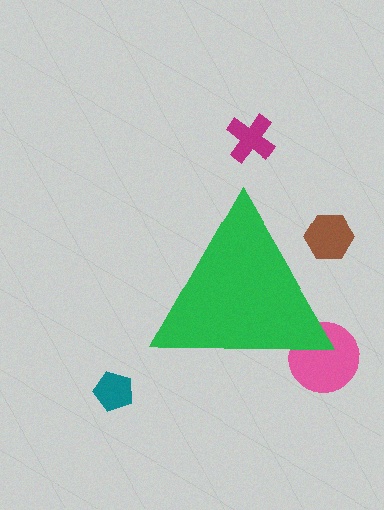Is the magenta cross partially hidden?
No, the magenta cross is fully visible.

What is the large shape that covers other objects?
A green triangle.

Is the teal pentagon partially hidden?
No, the teal pentagon is fully visible.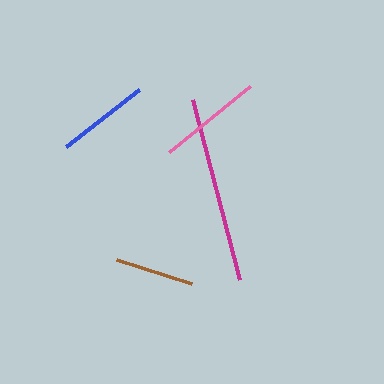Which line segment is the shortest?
The brown line is the shortest at approximately 79 pixels.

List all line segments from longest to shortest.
From longest to shortest: magenta, pink, blue, brown.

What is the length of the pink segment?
The pink segment is approximately 104 pixels long.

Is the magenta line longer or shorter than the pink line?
The magenta line is longer than the pink line.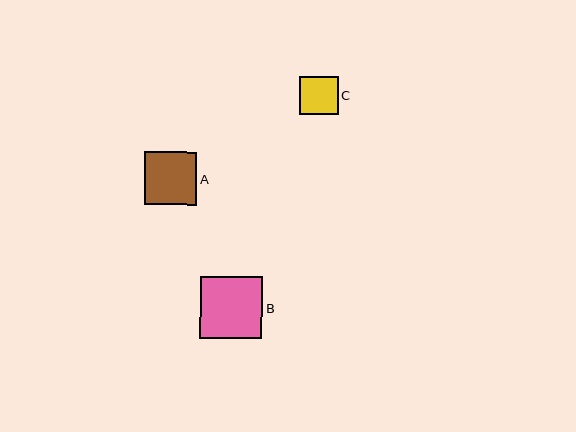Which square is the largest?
Square B is the largest with a size of approximately 62 pixels.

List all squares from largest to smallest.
From largest to smallest: B, A, C.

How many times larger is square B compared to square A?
Square B is approximately 1.2 times the size of square A.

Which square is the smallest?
Square C is the smallest with a size of approximately 38 pixels.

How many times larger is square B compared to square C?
Square B is approximately 1.6 times the size of square C.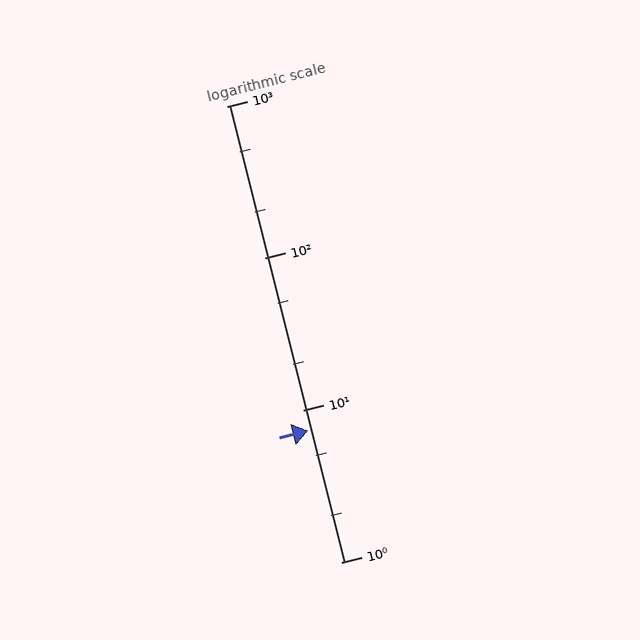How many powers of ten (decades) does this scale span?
The scale spans 3 decades, from 1 to 1000.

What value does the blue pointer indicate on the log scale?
The pointer indicates approximately 7.3.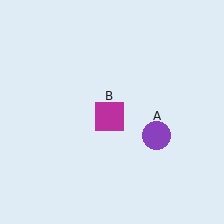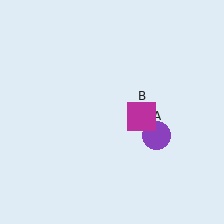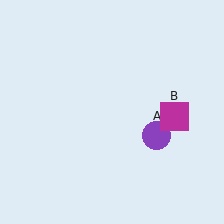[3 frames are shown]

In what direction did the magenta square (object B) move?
The magenta square (object B) moved right.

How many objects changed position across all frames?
1 object changed position: magenta square (object B).